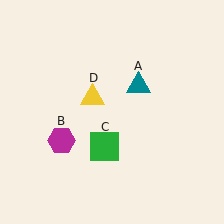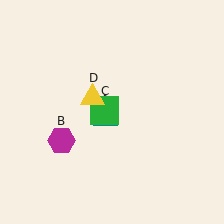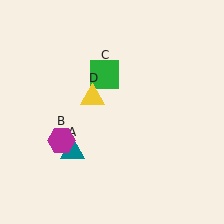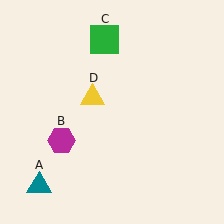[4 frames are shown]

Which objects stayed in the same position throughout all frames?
Magenta hexagon (object B) and yellow triangle (object D) remained stationary.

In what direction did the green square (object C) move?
The green square (object C) moved up.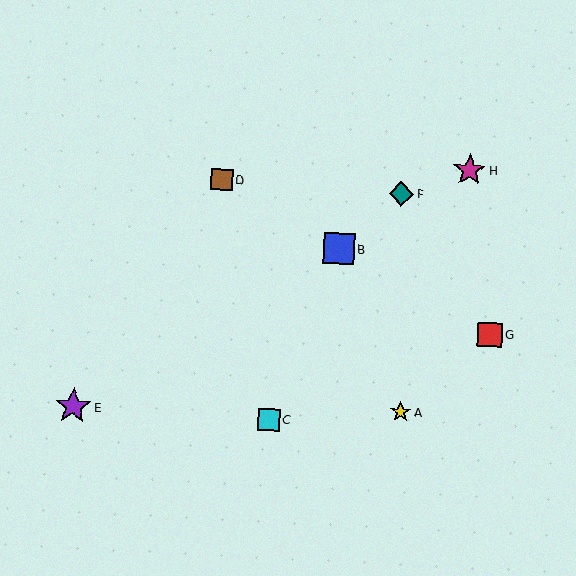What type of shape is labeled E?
Shape E is a purple star.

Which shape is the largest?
The purple star (labeled E) is the largest.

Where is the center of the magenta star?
The center of the magenta star is at (469, 170).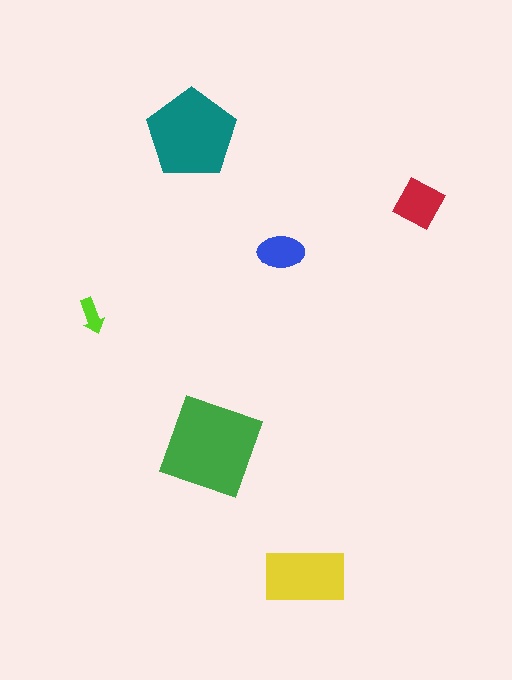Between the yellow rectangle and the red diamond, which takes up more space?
The yellow rectangle.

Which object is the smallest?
The lime arrow.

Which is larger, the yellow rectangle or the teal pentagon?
The teal pentagon.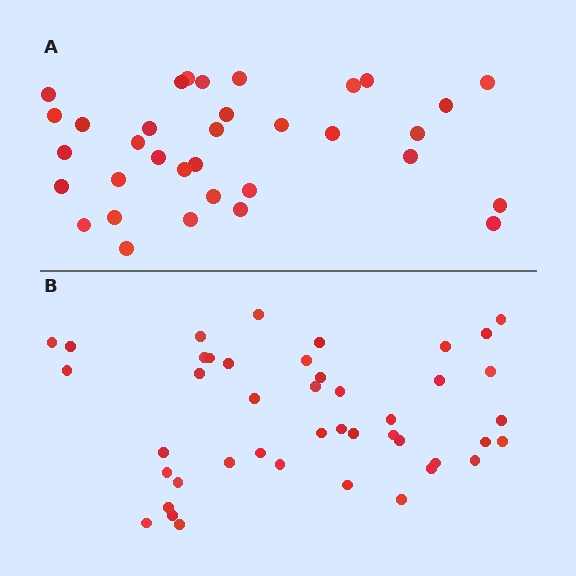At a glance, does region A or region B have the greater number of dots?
Region B (the bottom region) has more dots.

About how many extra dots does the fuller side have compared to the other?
Region B has roughly 10 or so more dots than region A.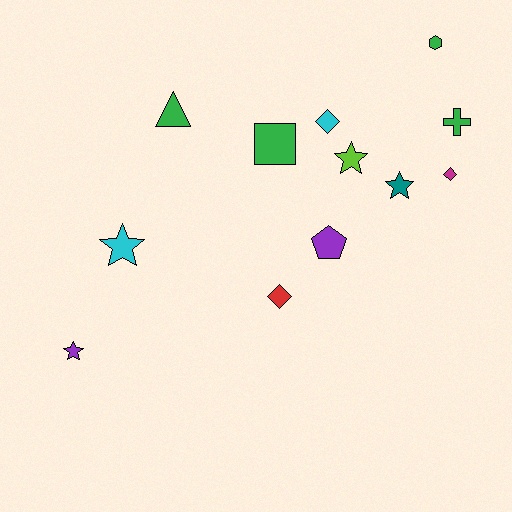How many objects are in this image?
There are 12 objects.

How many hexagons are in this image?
There is 1 hexagon.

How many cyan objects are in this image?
There are 2 cyan objects.